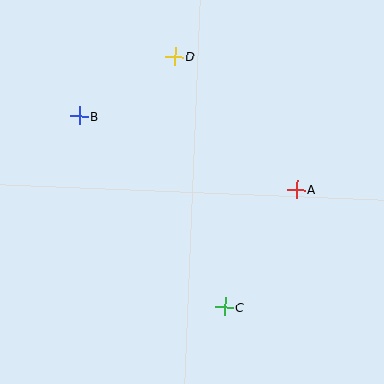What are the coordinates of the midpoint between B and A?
The midpoint between B and A is at (188, 153).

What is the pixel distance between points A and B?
The distance between A and B is 230 pixels.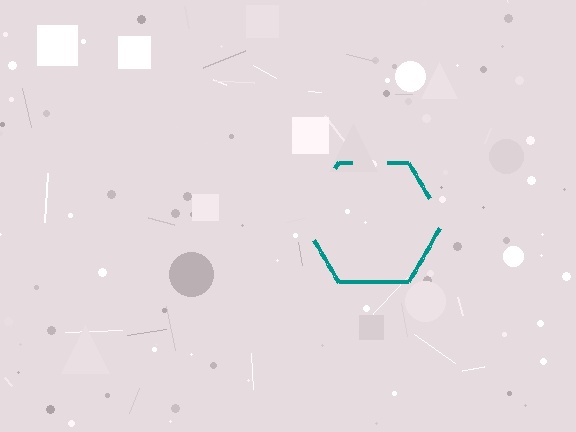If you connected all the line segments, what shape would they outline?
They would outline a hexagon.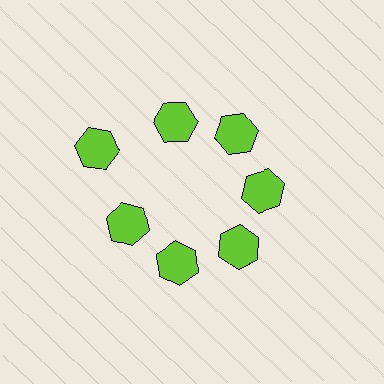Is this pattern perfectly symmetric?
No. The 7 lime hexagons are arranged in a ring, but one element near the 10 o'clock position is pushed outward from the center, breaking the 7-fold rotational symmetry.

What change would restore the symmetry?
The symmetry would be restored by moving it inward, back onto the ring so that all 7 hexagons sit at equal angles and equal distance from the center.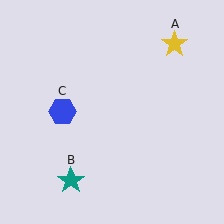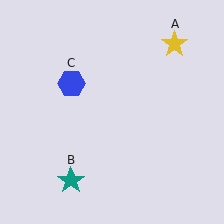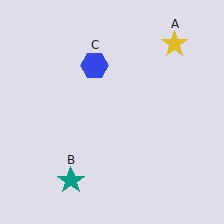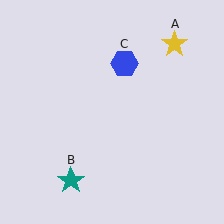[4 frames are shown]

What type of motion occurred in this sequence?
The blue hexagon (object C) rotated clockwise around the center of the scene.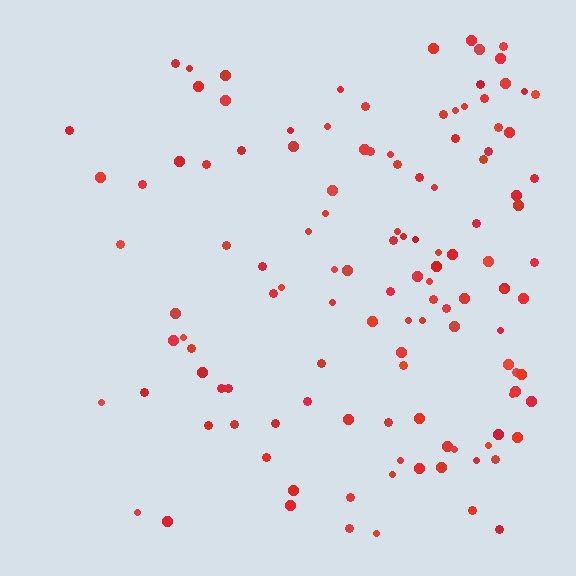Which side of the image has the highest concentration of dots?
The right.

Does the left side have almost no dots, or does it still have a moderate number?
Still a moderate number, just noticeably fewer than the right.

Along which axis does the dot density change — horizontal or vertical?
Horizontal.